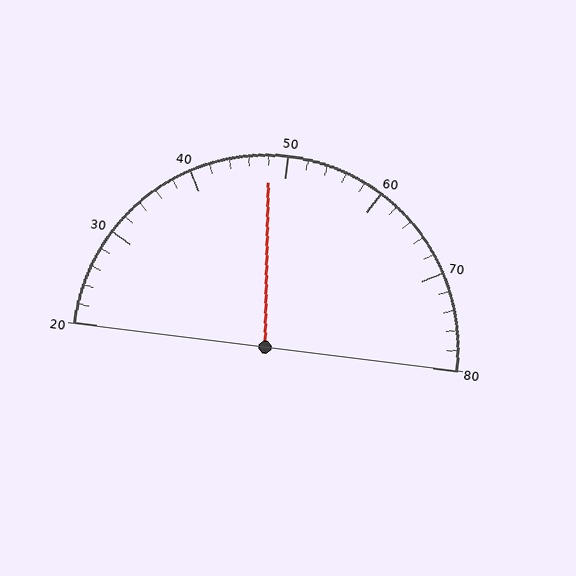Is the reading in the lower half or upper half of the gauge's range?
The reading is in the lower half of the range (20 to 80).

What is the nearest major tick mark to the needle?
The nearest major tick mark is 50.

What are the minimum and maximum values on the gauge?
The gauge ranges from 20 to 80.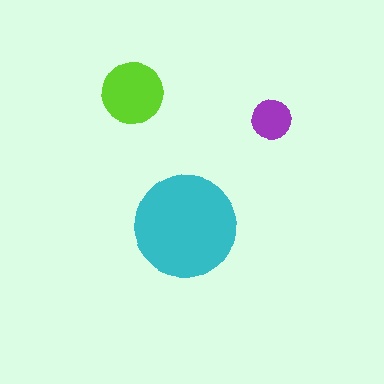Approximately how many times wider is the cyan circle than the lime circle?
About 1.5 times wider.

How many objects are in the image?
There are 3 objects in the image.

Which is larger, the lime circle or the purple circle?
The lime one.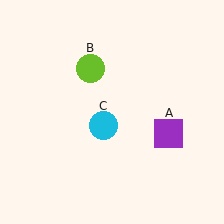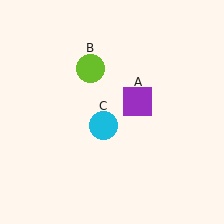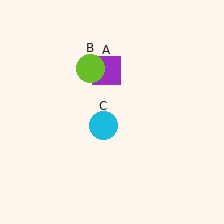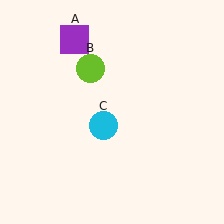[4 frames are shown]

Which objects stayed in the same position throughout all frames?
Lime circle (object B) and cyan circle (object C) remained stationary.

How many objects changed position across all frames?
1 object changed position: purple square (object A).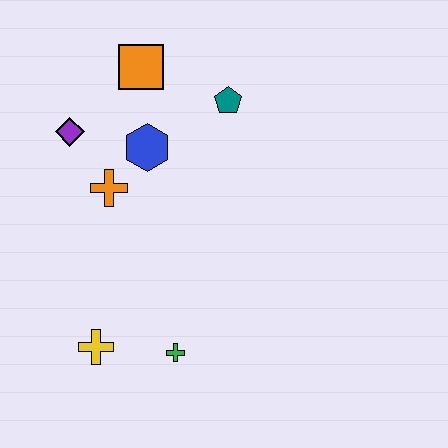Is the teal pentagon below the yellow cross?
No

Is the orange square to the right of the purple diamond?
Yes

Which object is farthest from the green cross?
The orange square is farthest from the green cross.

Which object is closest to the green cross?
The yellow cross is closest to the green cross.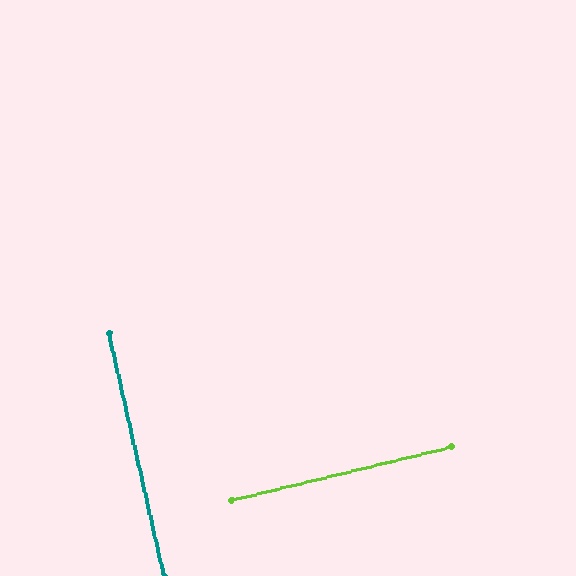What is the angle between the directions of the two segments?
Approximately 89 degrees.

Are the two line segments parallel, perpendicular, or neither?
Perpendicular — they meet at approximately 89°.